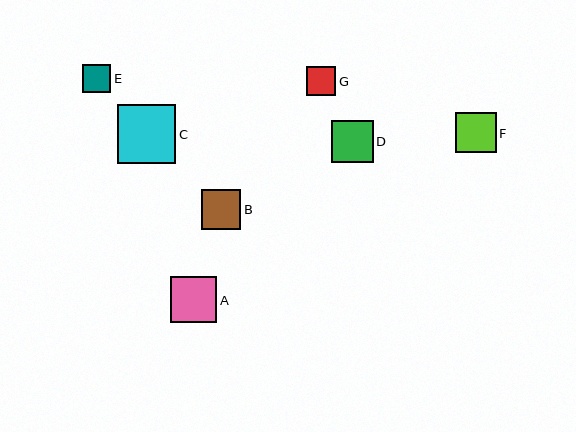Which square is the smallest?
Square E is the smallest with a size of approximately 28 pixels.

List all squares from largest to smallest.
From largest to smallest: C, A, D, F, B, G, E.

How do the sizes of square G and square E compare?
Square G and square E are approximately the same size.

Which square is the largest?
Square C is the largest with a size of approximately 58 pixels.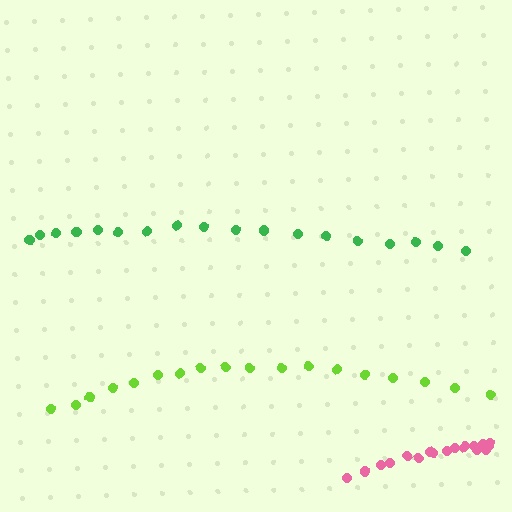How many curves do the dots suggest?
There are 3 distinct paths.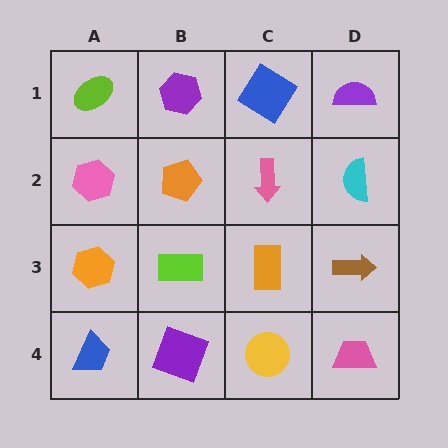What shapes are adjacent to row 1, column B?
An orange pentagon (row 2, column B), a lime ellipse (row 1, column A), a blue diamond (row 1, column C).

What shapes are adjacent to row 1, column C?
A pink arrow (row 2, column C), a purple hexagon (row 1, column B), a purple semicircle (row 1, column D).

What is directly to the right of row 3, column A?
A lime rectangle.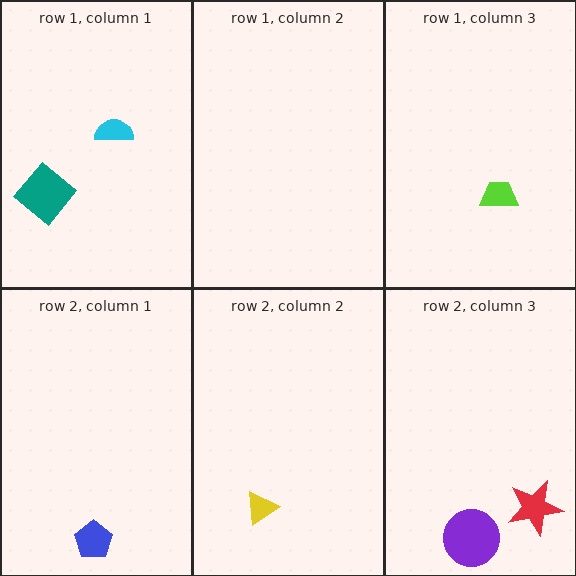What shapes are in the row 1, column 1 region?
The cyan semicircle, the teal diamond.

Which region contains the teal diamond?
The row 1, column 1 region.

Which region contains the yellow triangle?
The row 2, column 2 region.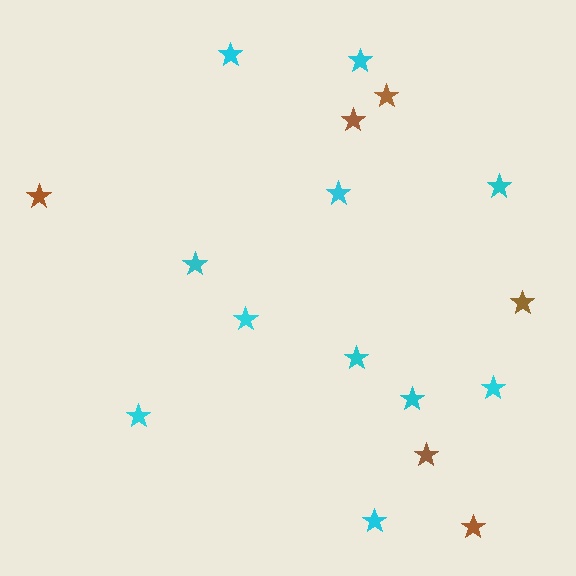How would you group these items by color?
There are 2 groups: one group of brown stars (6) and one group of cyan stars (11).